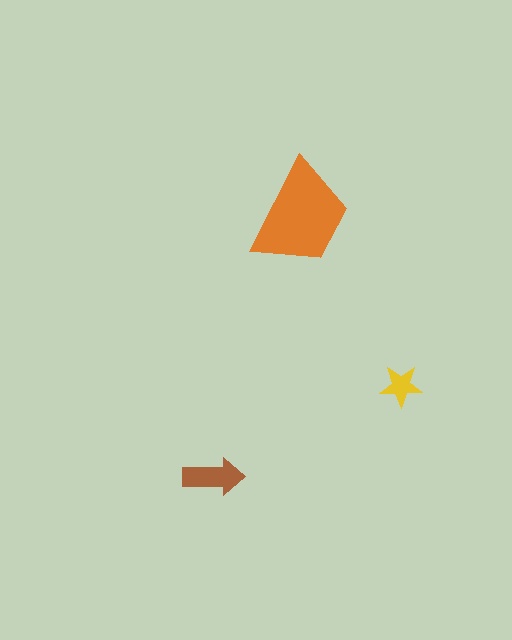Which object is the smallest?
The yellow star.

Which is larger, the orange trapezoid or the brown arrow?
The orange trapezoid.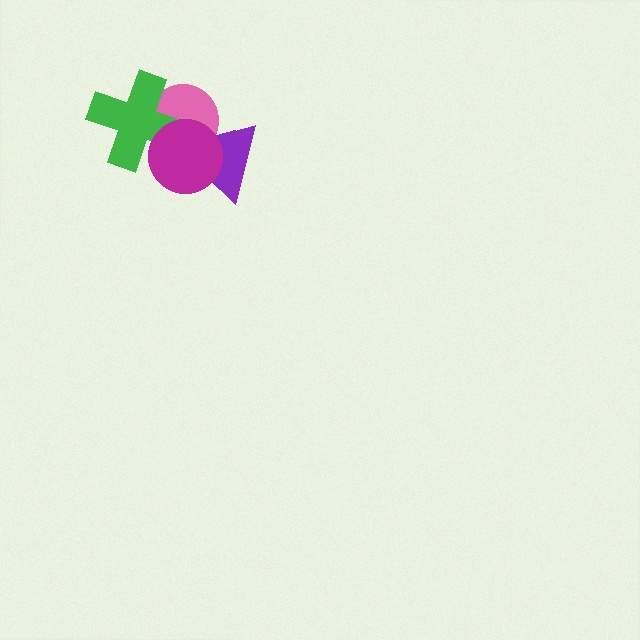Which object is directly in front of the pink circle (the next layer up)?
The purple triangle is directly in front of the pink circle.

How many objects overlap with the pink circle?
3 objects overlap with the pink circle.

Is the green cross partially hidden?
Yes, it is partially covered by another shape.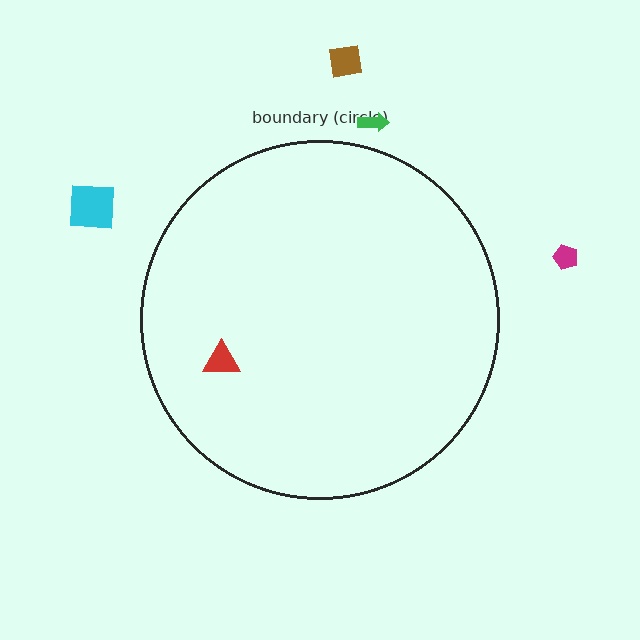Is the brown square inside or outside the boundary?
Outside.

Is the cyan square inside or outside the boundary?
Outside.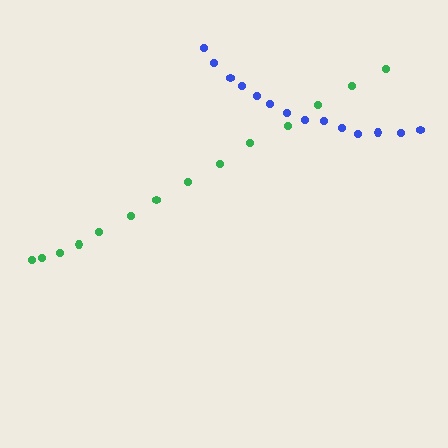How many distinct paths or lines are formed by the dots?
There are 2 distinct paths.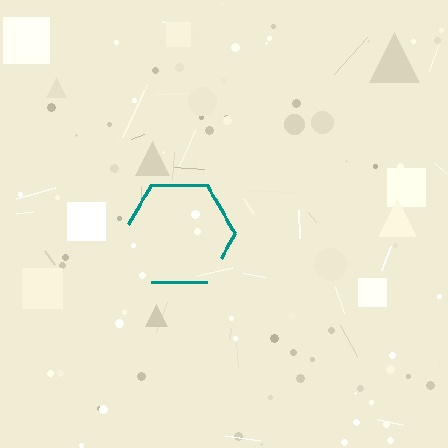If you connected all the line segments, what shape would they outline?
They would outline a hexagon.